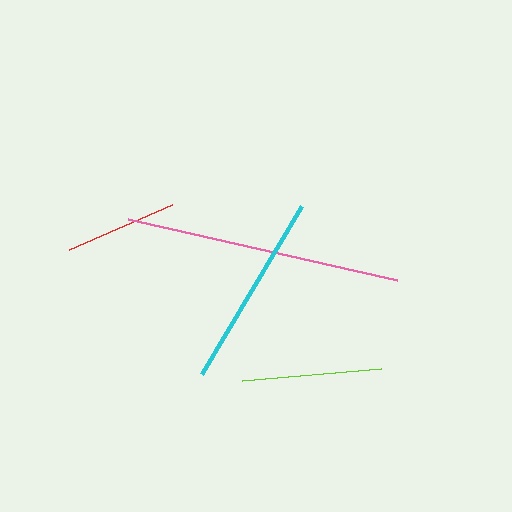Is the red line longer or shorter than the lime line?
The lime line is longer than the red line.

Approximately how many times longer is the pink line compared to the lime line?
The pink line is approximately 2.0 times the length of the lime line.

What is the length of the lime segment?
The lime segment is approximately 140 pixels long.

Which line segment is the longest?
The pink line is the longest at approximately 275 pixels.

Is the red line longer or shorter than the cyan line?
The cyan line is longer than the red line.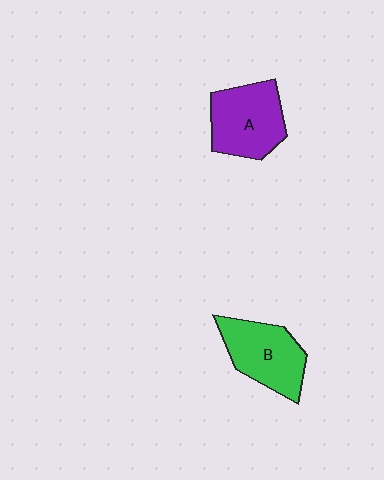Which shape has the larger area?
Shape A (purple).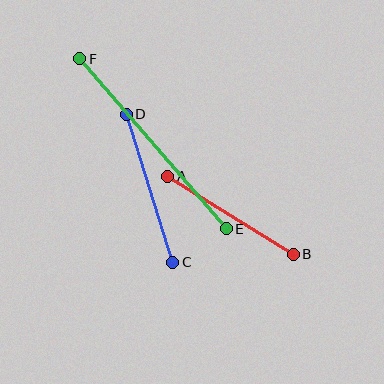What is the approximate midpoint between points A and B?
The midpoint is at approximately (231, 215) pixels.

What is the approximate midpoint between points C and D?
The midpoint is at approximately (149, 188) pixels.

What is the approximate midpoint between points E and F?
The midpoint is at approximately (153, 144) pixels.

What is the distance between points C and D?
The distance is approximately 155 pixels.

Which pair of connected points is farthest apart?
Points E and F are farthest apart.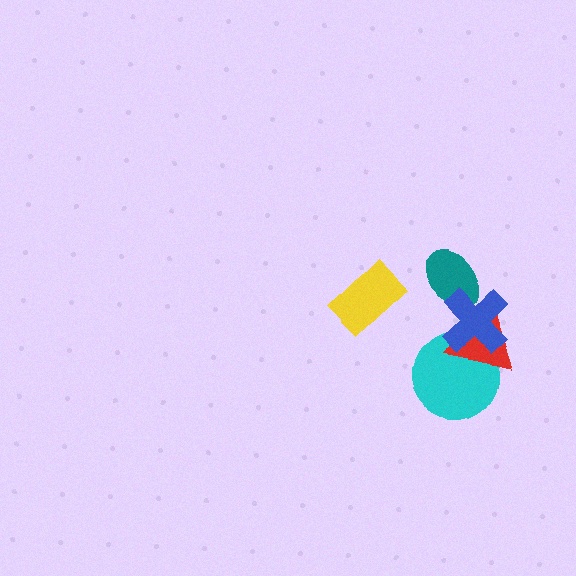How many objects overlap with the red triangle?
2 objects overlap with the red triangle.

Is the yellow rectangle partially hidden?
No, no other shape covers it.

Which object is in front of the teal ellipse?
The blue cross is in front of the teal ellipse.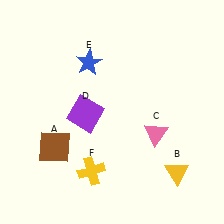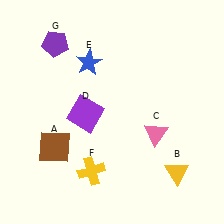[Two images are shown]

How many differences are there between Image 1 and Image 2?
There is 1 difference between the two images.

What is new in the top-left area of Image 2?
A purple pentagon (G) was added in the top-left area of Image 2.